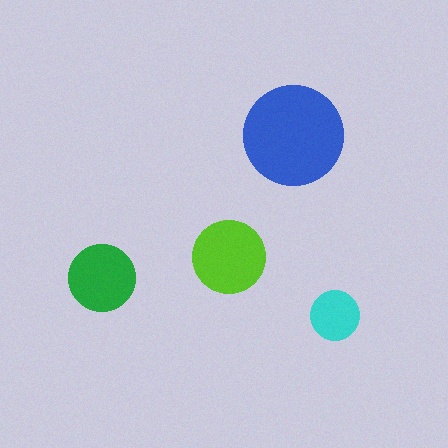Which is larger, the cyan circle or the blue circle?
The blue one.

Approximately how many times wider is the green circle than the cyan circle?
About 1.5 times wider.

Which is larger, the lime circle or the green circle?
The lime one.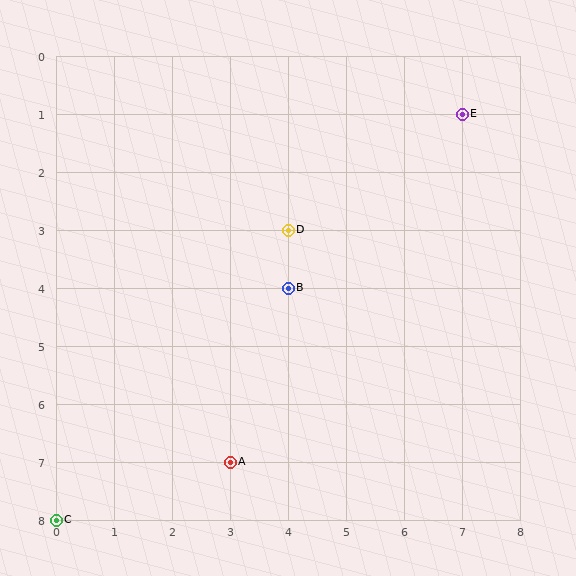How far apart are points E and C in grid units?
Points E and C are 7 columns and 7 rows apart (about 9.9 grid units diagonally).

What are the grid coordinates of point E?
Point E is at grid coordinates (7, 1).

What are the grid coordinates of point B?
Point B is at grid coordinates (4, 4).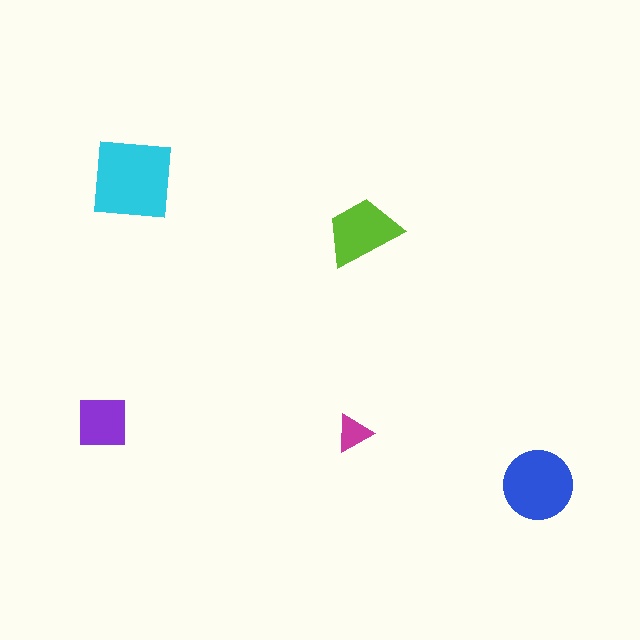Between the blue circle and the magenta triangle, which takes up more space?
The blue circle.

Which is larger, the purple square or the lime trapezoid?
The lime trapezoid.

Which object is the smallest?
The magenta triangle.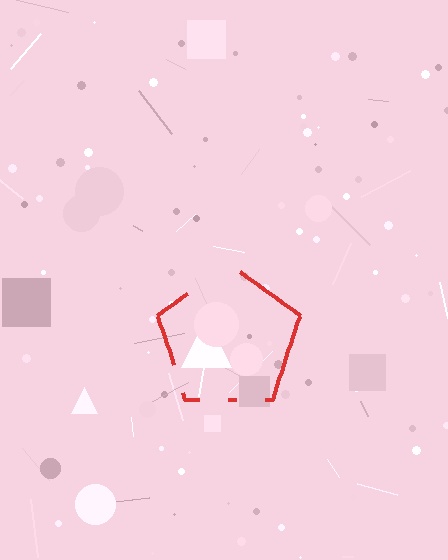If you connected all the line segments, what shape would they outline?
They would outline a pentagon.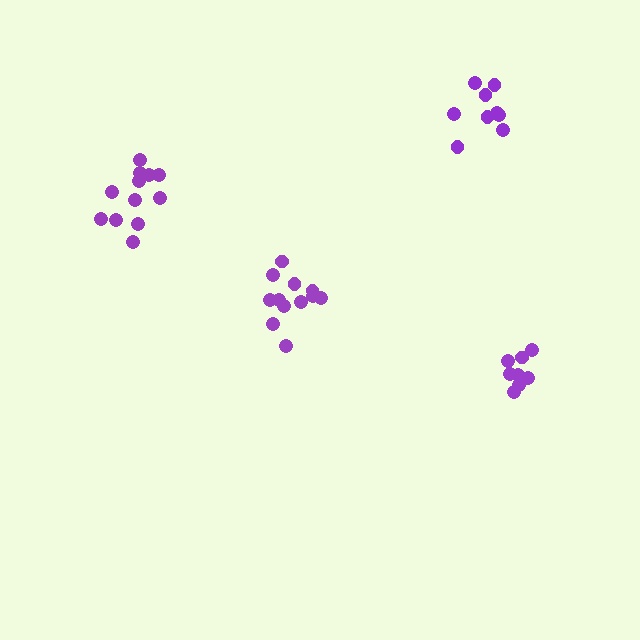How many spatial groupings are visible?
There are 4 spatial groupings.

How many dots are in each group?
Group 1: 12 dots, Group 2: 12 dots, Group 3: 8 dots, Group 4: 9 dots (41 total).